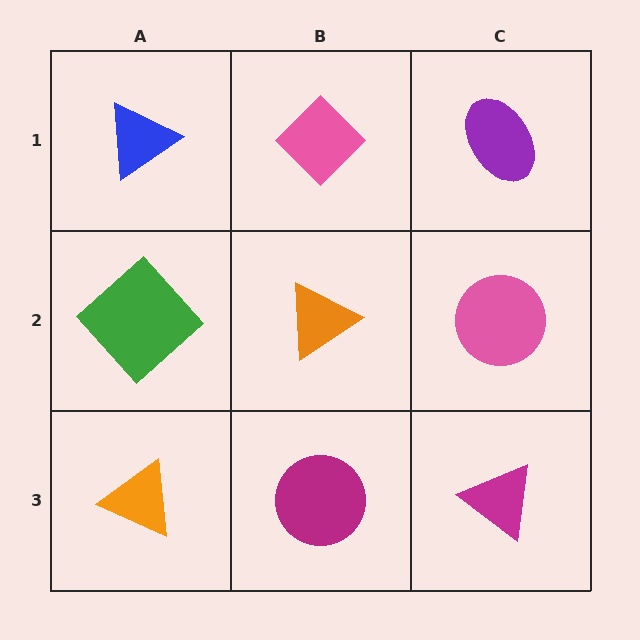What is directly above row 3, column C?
A pink circle.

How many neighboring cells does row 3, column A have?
2.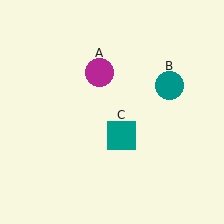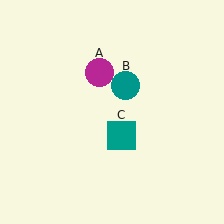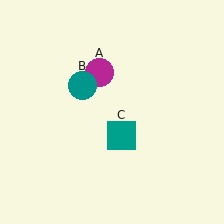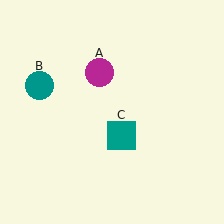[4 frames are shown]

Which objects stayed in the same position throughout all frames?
Magenta circle (object A) and teal square (object C) remained stationary.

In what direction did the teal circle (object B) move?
The teal circle (object B) moved left.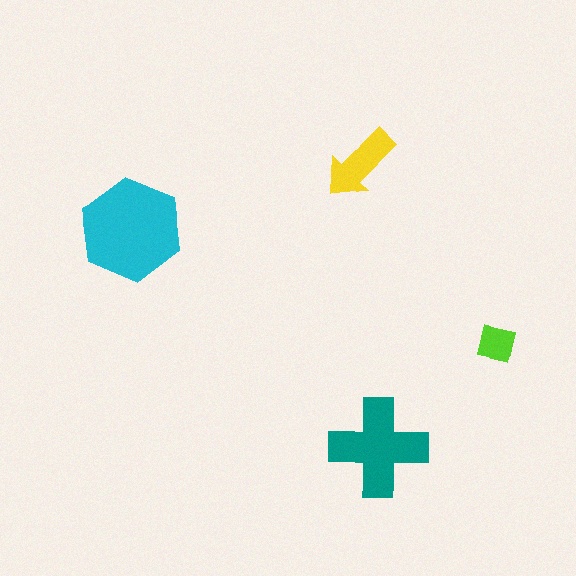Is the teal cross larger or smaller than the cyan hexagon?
Smaller.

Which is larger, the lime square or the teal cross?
The teal cross.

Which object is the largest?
The cyan hexagon.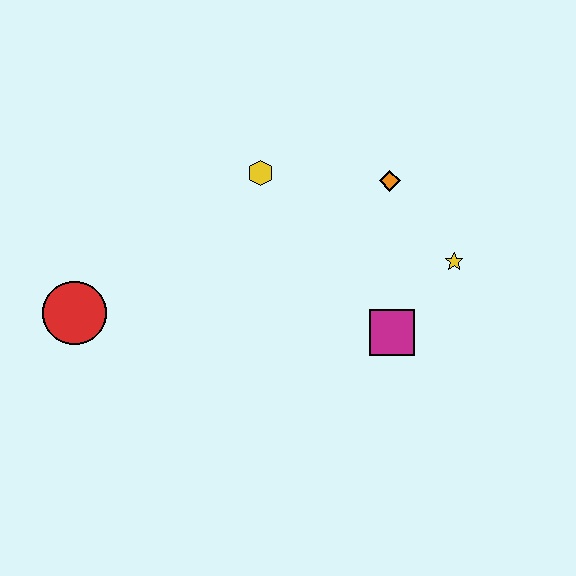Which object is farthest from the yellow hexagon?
The red circle is farthest from the yellow hexagon.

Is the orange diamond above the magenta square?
Yes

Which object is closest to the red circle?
The yellow hexagon is closest to the red circle.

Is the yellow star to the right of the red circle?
Yes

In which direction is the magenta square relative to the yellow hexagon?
The magenta square is below the yellow hexagon.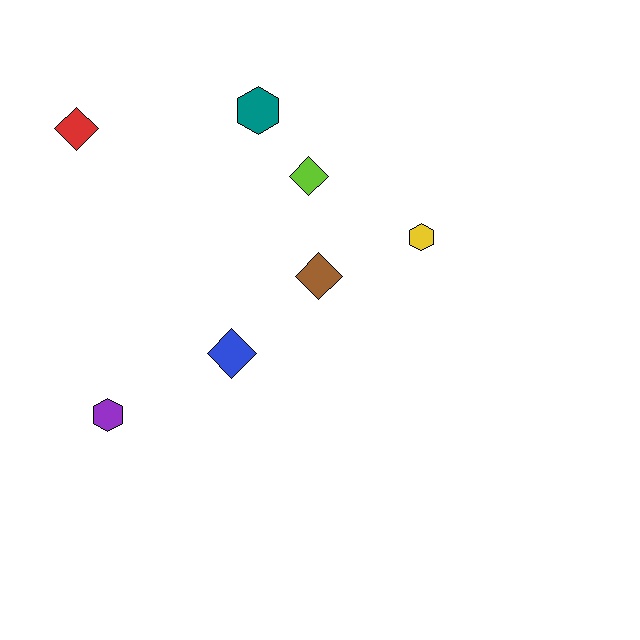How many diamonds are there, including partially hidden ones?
There are 4 diamonds.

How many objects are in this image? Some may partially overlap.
There are 7 objects.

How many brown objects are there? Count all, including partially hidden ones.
There is 1 brown object.